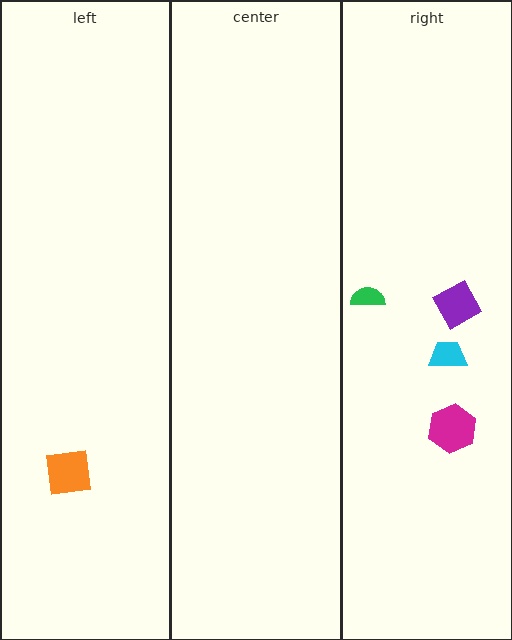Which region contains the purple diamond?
The right region.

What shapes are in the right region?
The green semicircle, the magenta hexagon, the purple diamond, the cyan trapezoid.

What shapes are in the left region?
The orange square.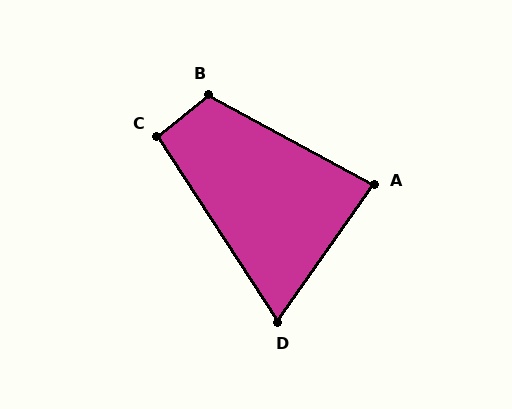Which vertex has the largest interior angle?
B, at approximately 112 degrees.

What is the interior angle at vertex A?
Approximately 84 degrees (acute).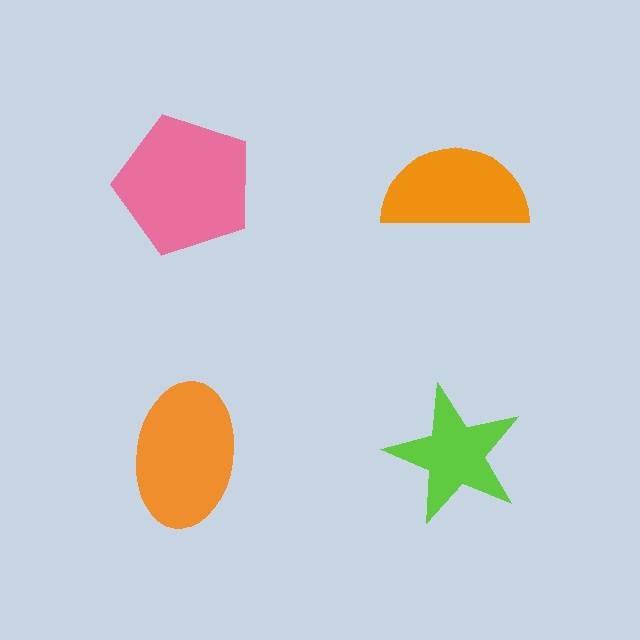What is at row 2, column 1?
An orange ellipse.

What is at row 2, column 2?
A lime star.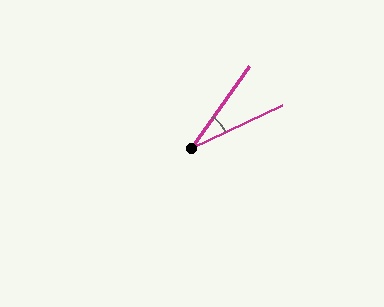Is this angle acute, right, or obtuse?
It is acute.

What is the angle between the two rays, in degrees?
Approximately 29 degrees.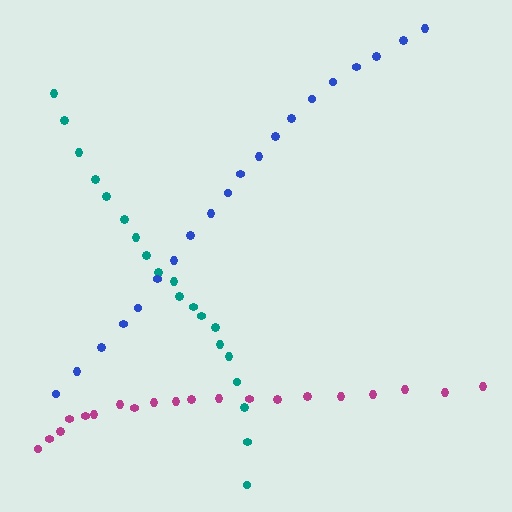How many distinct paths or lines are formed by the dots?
There are 3 distinct paths.